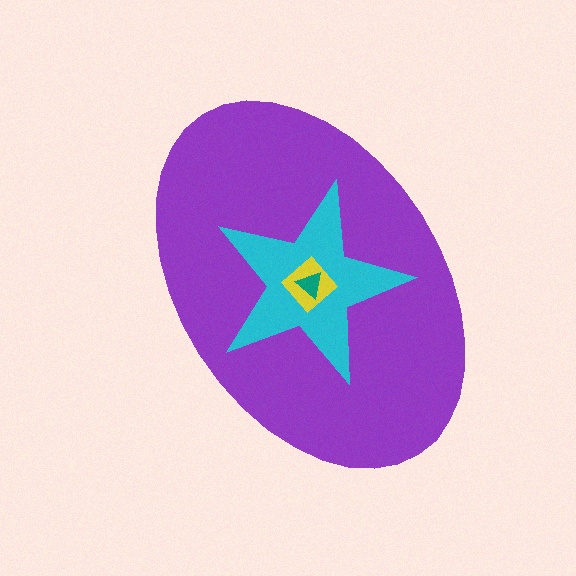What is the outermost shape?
The purple ellipse.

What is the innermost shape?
The teal triangle.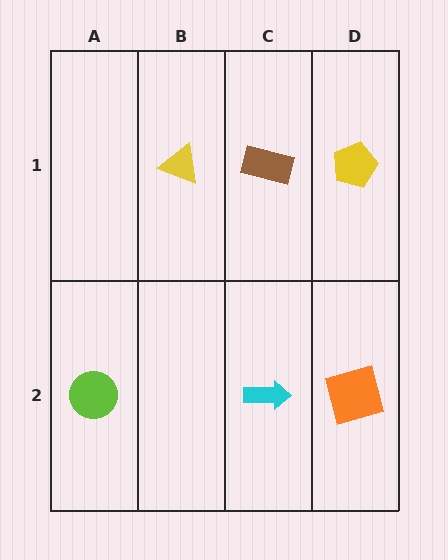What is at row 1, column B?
A yellow triangle.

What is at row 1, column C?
A brown rectangle.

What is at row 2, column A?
A lime circle.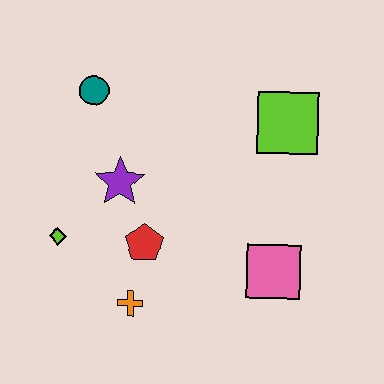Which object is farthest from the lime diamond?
The lime square is farthest from the lime diamond.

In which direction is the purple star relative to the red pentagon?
The purple star is above the red pentagon.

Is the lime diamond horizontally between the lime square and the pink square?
No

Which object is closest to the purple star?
The red pentagon is closest to the purple star.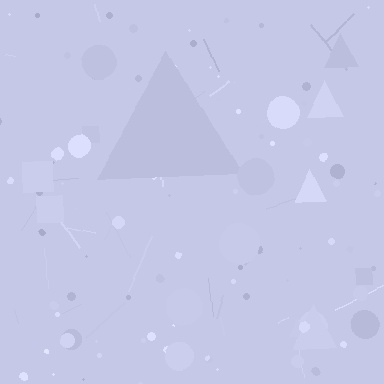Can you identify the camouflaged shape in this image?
The camouflaged shape is a triangle.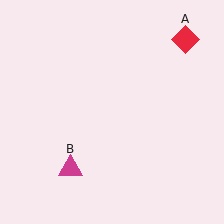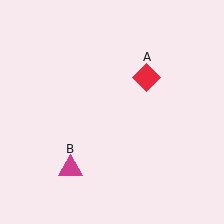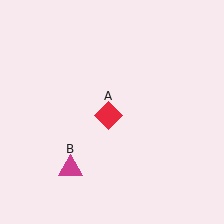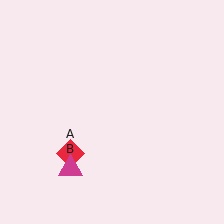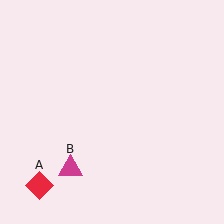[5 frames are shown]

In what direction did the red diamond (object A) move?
The red diamond (object A) moved down and to the left.